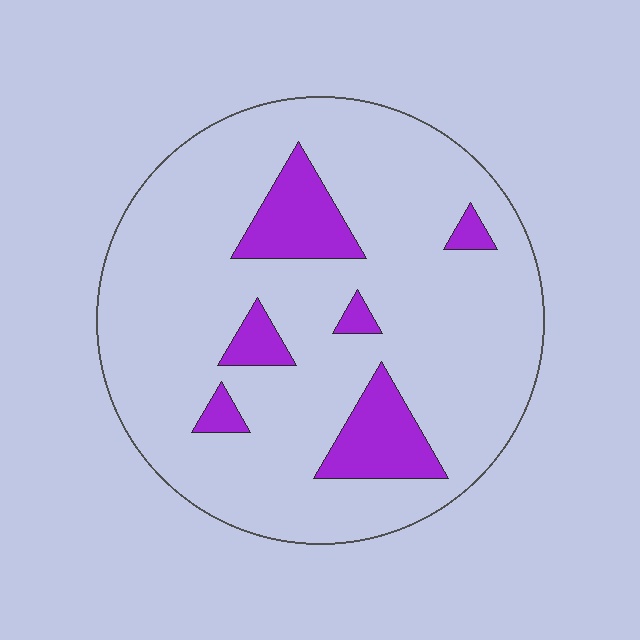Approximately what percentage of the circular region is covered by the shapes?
Approximately 15%.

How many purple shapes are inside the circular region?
6.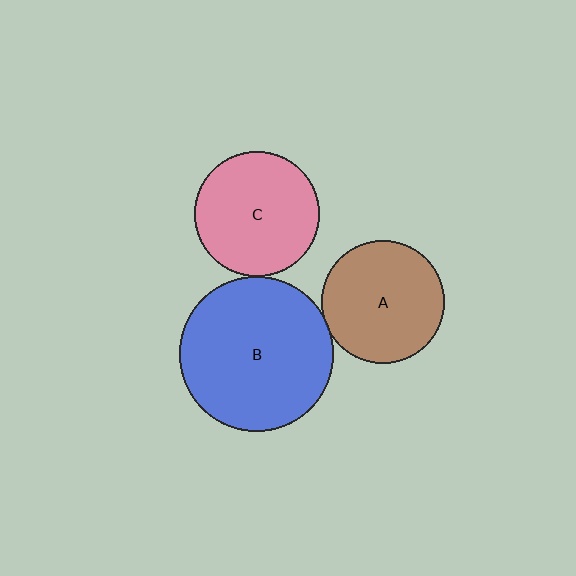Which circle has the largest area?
Circle B (blue).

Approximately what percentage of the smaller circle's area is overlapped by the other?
Approximately 5%.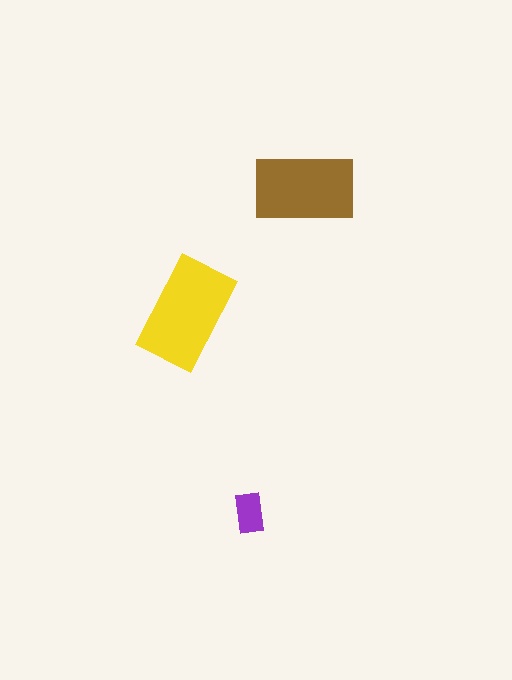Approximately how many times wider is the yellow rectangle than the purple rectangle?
About 2.5 times wider.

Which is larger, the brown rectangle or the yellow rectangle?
The yellow one.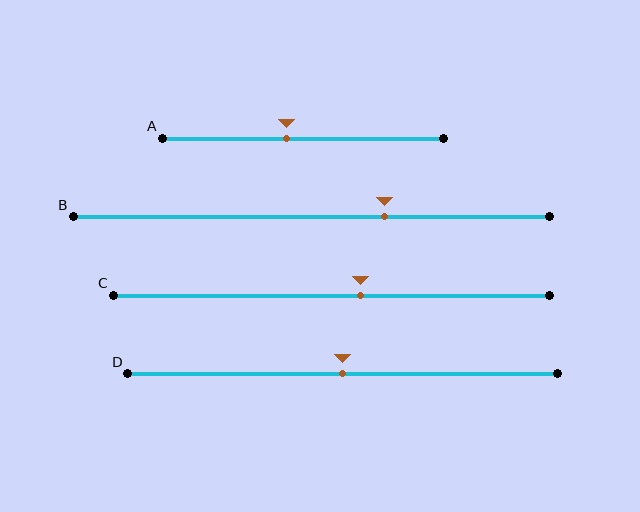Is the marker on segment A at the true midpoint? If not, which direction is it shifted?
No, the marker on segment A is shifted to the left by about 6% of the segment length.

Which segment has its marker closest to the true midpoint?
Segment D has its marker closest to the true midpoint.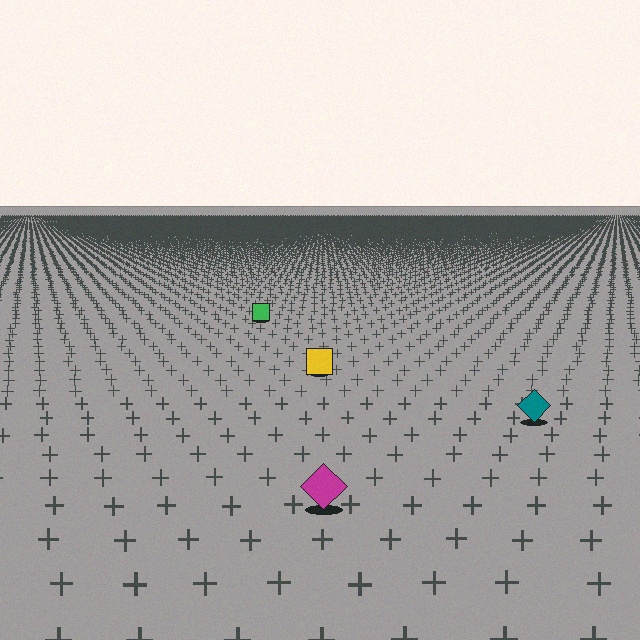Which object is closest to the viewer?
The magenta diamond is closest. The texture marks near it are larger and more spread out.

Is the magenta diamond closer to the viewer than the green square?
Yes. The magenta diamond is closer — you can tell from the texture gradient: the ground texture is coarser near it.